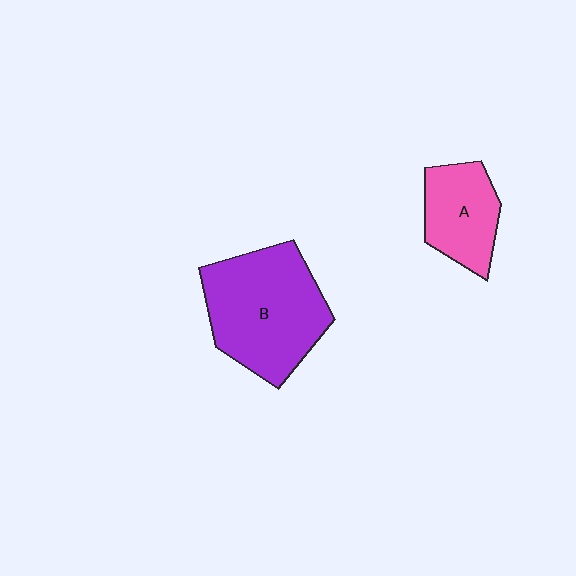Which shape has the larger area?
Shape B (purple).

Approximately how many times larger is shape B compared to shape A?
Approximately 1.8 times.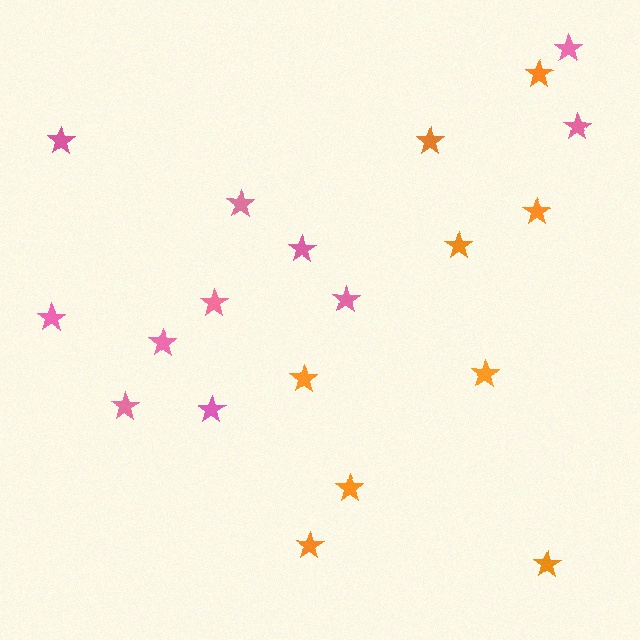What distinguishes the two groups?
There are 2 groups: one group of orange stars (9) and one group of pink stars (11).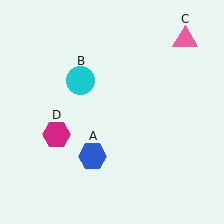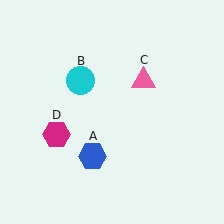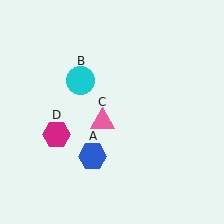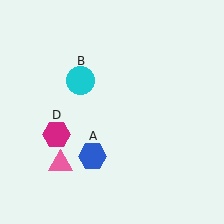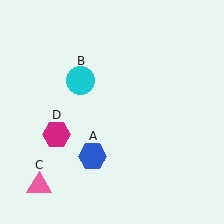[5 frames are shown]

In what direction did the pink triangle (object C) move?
The pink triangle (object C) moved down and to the left.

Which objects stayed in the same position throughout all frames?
Blue hexagon (object A) and cyan circle (object B) and magenta hexagon (object D) remained stationary.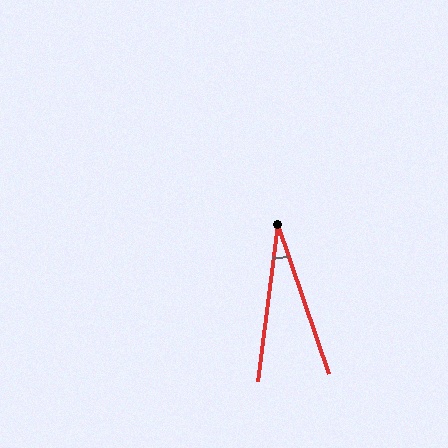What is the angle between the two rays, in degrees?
Approximately 26 degrees.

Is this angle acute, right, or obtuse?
It is acute.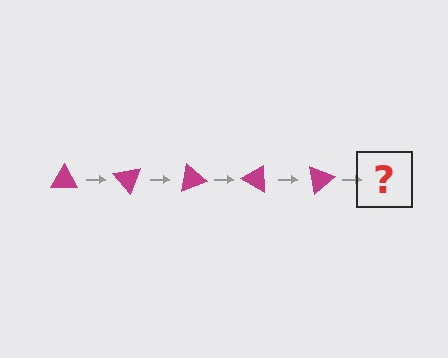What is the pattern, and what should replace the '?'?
The pattern is that the triangle rotates 50 degrees each step. The '?' should be a magenta triangle rotated 250 degrees.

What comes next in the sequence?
The next element should be a magenta triangle rotated 250 degrees.